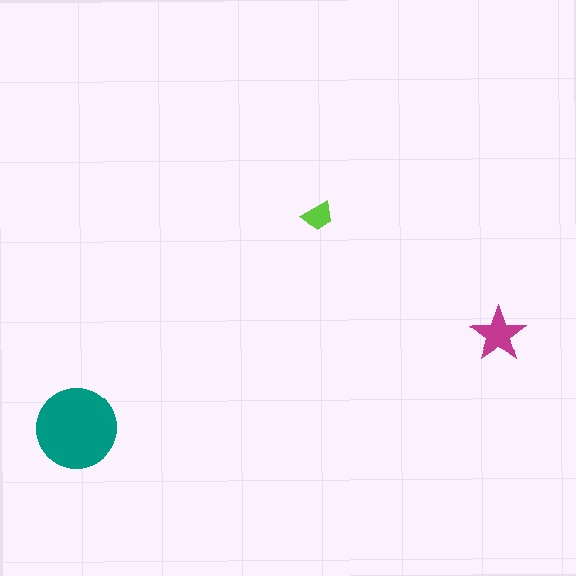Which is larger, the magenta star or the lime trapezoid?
The magenta star.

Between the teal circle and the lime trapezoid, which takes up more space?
The teal circle.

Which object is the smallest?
The lime trapezoid.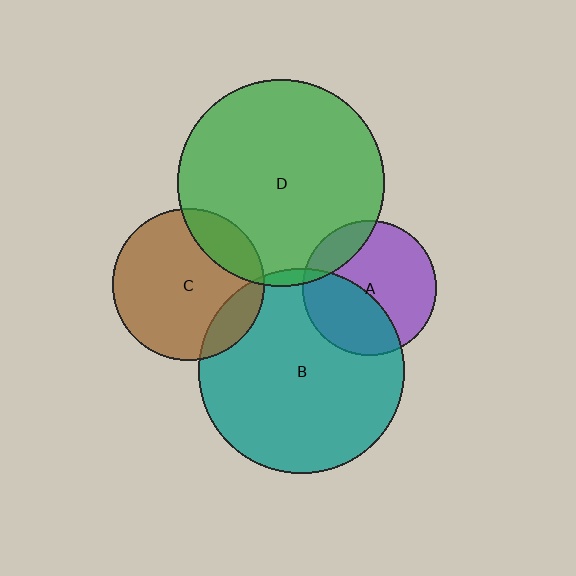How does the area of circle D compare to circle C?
Approximately 1.9 times.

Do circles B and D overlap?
Yes.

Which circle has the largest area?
Circle D (green).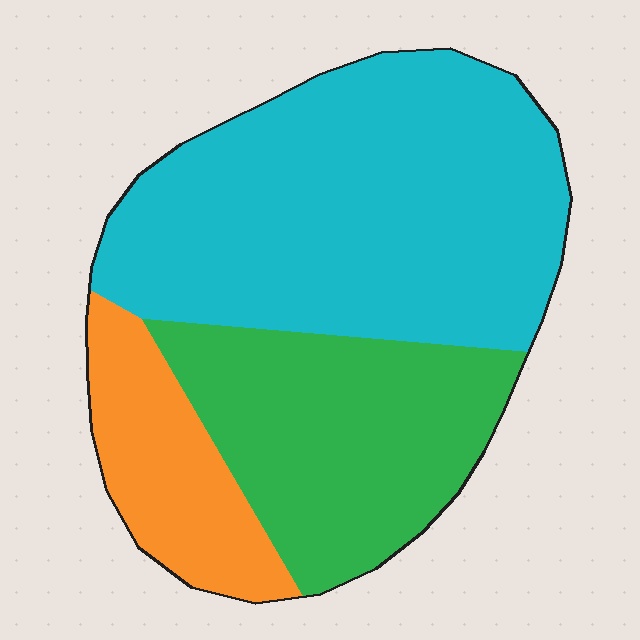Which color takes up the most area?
Cyan, at roughly 55%.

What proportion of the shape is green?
Green takes up about one third (1/3) of the shape.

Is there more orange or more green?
Green.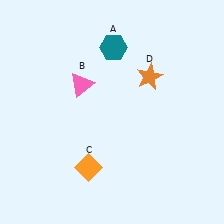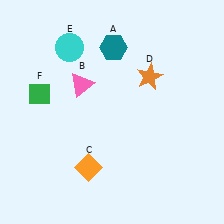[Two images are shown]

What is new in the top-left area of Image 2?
A cyan circle (E) was added in the top-left area of Image 2.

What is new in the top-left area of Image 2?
A green diamond (F) was added in the top-left area of Image 2.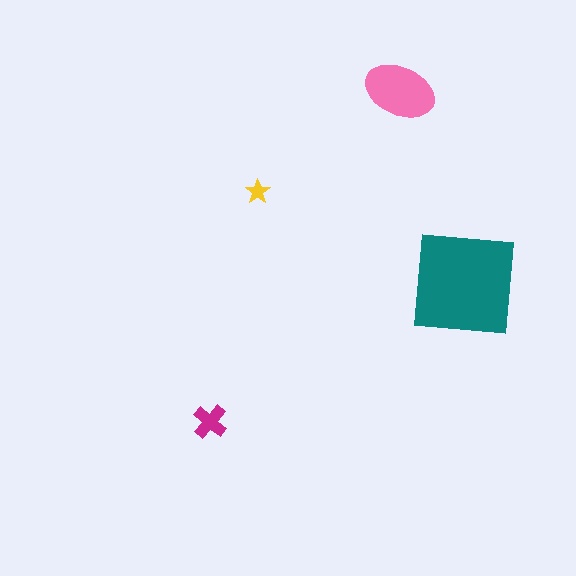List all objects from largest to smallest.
The teal square, the pink ellipse, the magenta cross, the yellow star.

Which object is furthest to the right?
The teal square is rightmost.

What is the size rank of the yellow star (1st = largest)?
4th.